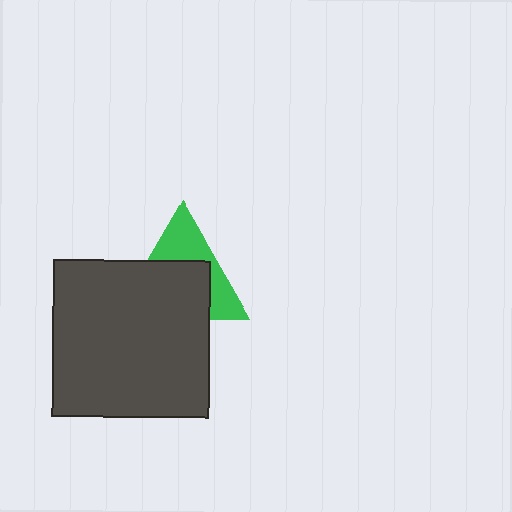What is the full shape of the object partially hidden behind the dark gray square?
The partially hidden object is a green triangle.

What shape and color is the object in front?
The object in front is a dark gray square.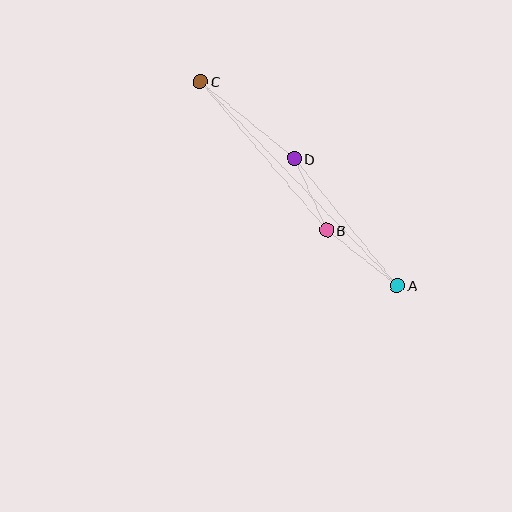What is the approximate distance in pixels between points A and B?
The distance between A and B is approximately 90 pixels.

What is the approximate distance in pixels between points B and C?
The distance between B and C is approximately 195 pixels.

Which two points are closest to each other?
Points B and D are closest to each other.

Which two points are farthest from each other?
Points A and C are farthest from each other.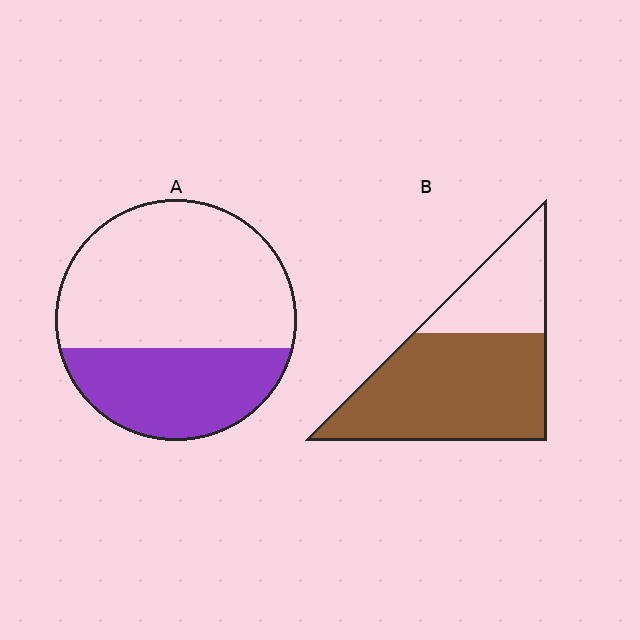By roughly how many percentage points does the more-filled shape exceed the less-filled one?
By roughly 35 percentage points (B over A).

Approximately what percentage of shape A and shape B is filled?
A is approximately 35% and B is approximately 70%.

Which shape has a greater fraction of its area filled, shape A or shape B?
Shape B.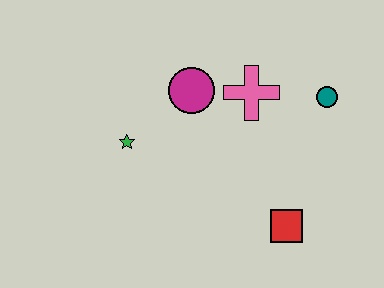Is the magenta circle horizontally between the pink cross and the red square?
No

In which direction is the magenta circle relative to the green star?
The magenta circle is to the right of the green star.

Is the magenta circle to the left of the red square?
Yes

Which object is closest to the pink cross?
The magenta circle is closest to the pink cross.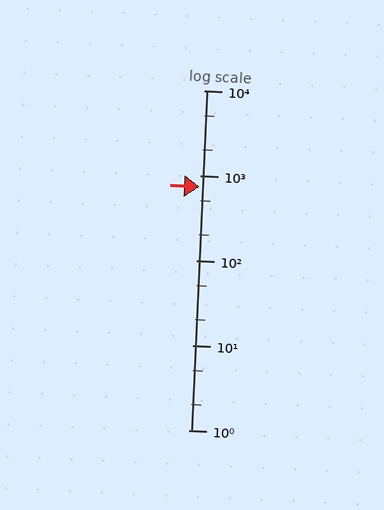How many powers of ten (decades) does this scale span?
The scale spans 4 decades, from 1 to 10000.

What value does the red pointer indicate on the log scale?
The pointer indicates approximately 730.